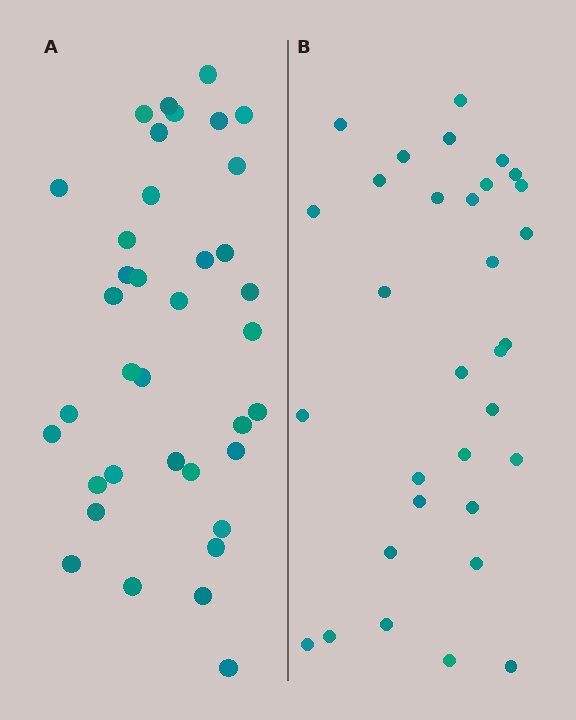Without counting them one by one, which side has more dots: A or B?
Region A (the left region) has more dots.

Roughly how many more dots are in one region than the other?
Region A has about 5 more dots than region B.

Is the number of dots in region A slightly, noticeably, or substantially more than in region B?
Region A has only slightly more — the two regions are fairly close. The ratio is roughly 1.2 to 1.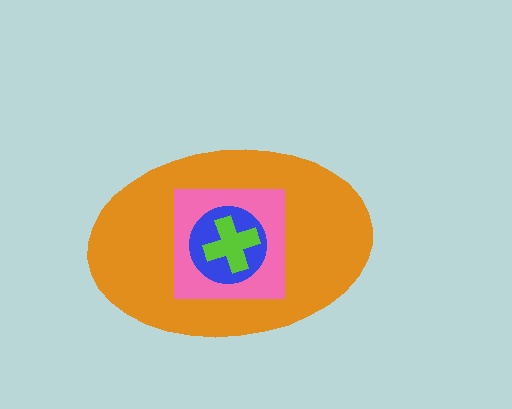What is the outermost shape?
The orange ellipse.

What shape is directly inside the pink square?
The blue circle.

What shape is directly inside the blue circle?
The lime cross.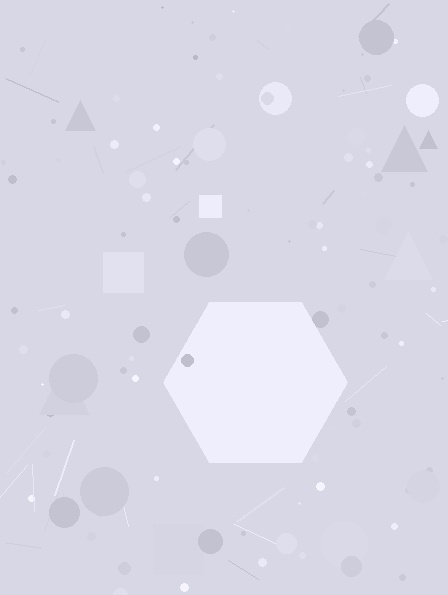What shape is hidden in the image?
A hexagon is hidden in the image.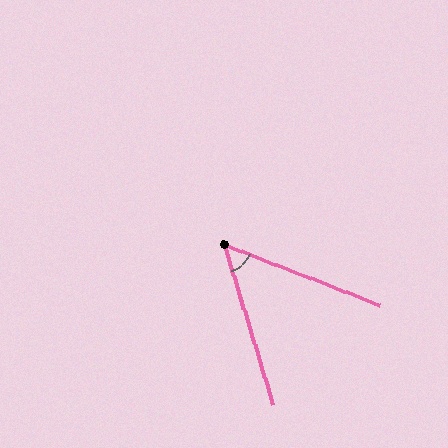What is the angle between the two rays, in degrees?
Approximately 52 degrees.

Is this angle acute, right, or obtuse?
It is acute.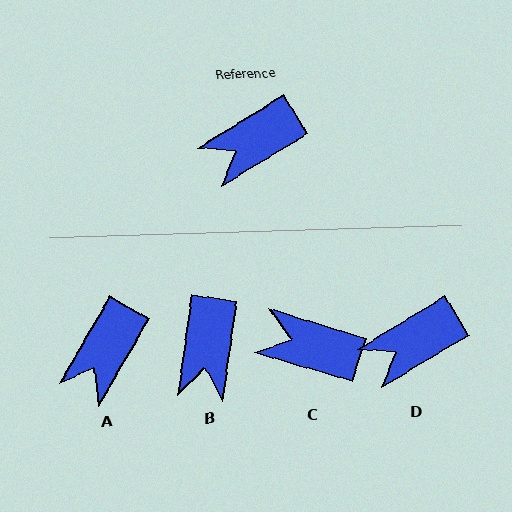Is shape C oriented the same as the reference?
No, it is off by about 48 degrees.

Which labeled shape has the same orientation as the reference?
D.